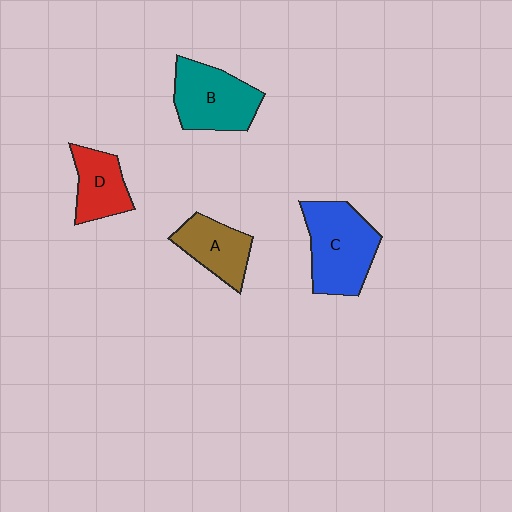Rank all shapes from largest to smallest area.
From largest to smallest: C (blue), B (teal), A (brown), D (red).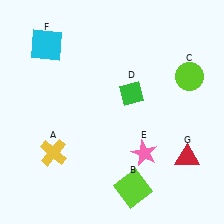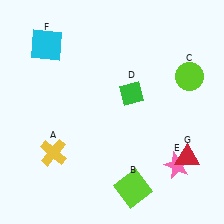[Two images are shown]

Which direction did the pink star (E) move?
The pink star (E) moved right.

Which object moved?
The pink star (E) moved right.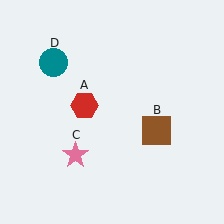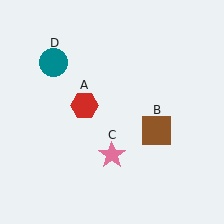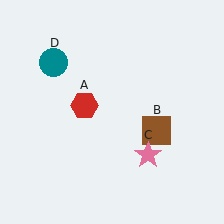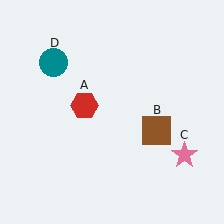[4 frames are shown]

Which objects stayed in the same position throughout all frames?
Red hexagon (object A) and brown square (object B) and teal circle (object D) remained stationary.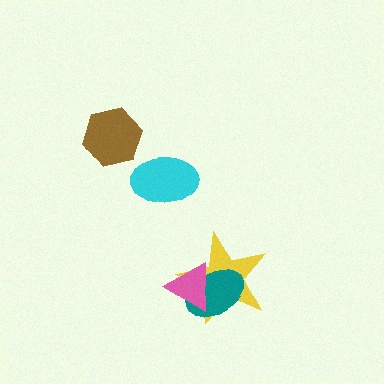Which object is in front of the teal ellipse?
The pink triangle is in front of the teal ellipse.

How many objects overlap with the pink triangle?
2 objects overlap with the pink triangle.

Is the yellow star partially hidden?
Yes, it is partially covered by another shape.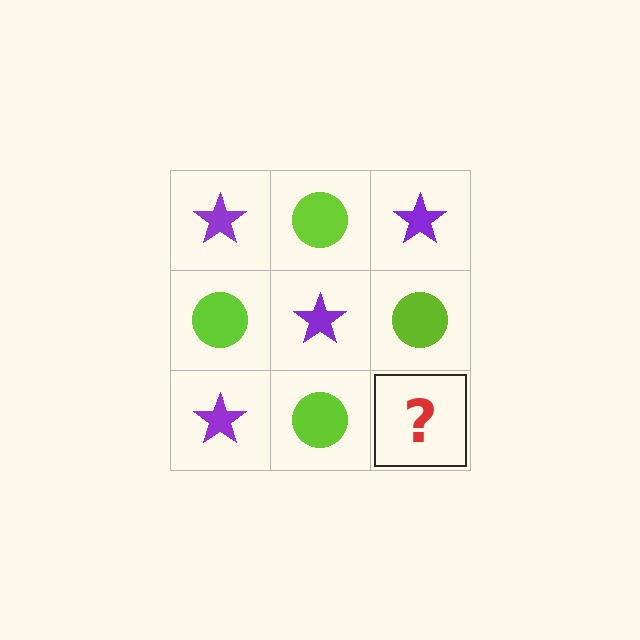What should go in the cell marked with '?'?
The missing cell should contain a purple star.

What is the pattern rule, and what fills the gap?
The rule is that it alternates purple star and lime circle in a checkerboard pattern. The gap should be filled with a purple star.